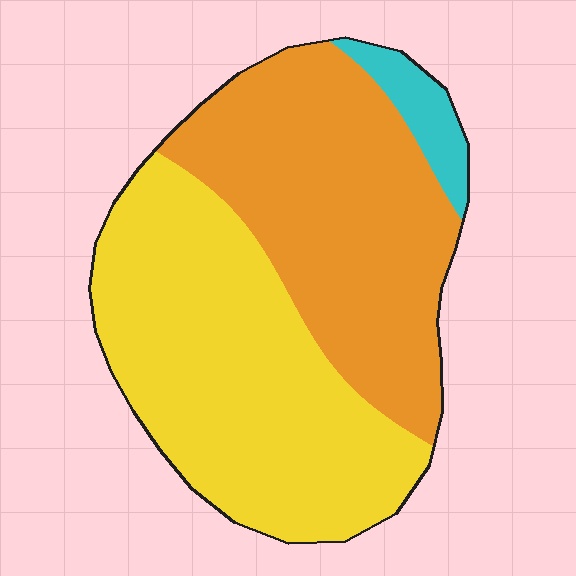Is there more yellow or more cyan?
Yellow.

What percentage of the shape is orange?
Orange covers 44% of the shape.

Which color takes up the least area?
Cyan, at roughly 5%.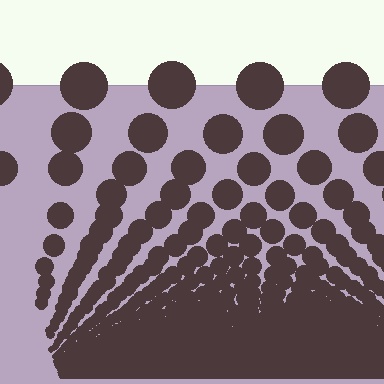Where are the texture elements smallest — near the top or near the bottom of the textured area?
Near the bottom.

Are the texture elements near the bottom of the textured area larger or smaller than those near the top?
Smaller. The gradient is inverted — elements near the bottom are smaller and denser.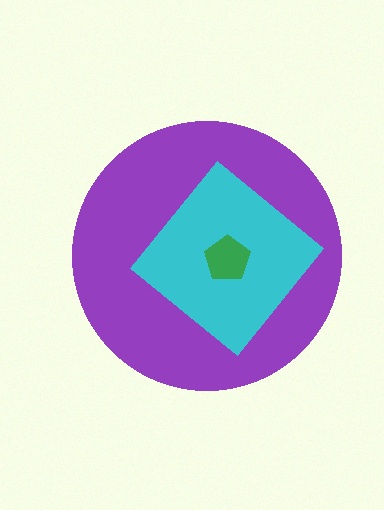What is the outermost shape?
The purple circle.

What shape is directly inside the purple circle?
The cyan diamond.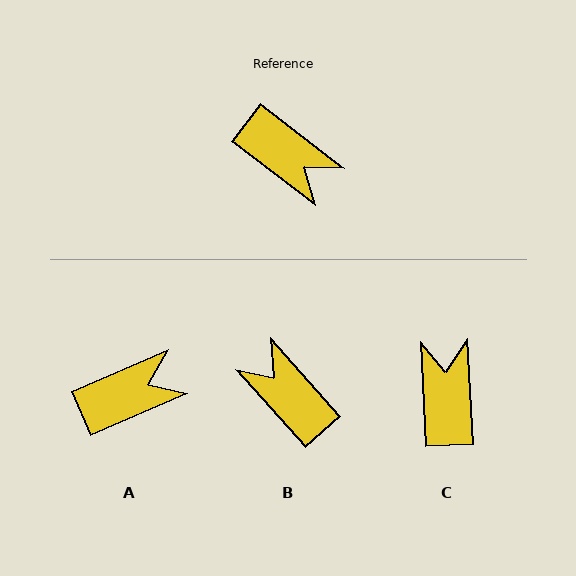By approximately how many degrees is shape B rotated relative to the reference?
Approximately 169 degrees counter-clockwise.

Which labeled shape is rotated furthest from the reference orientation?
B, about 169 degrees away.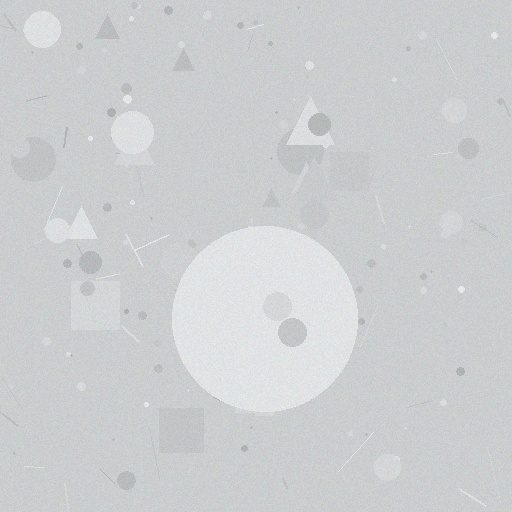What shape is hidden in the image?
A circle is hidden in the image.